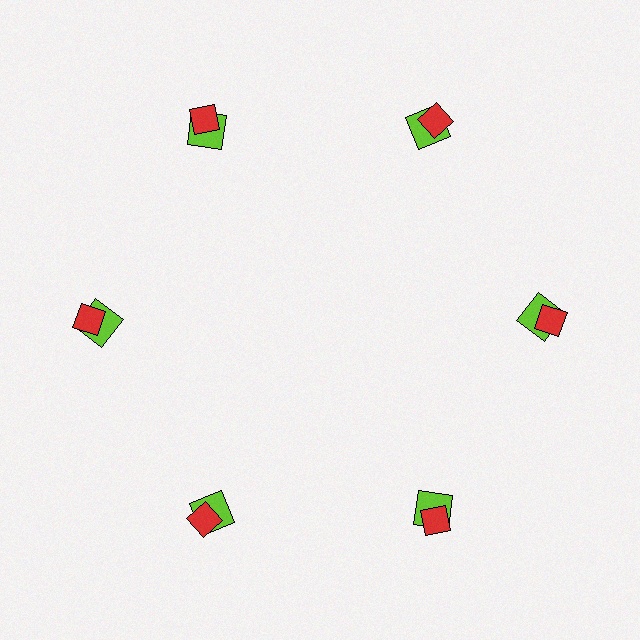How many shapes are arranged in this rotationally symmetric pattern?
There are 12 shapes, arranged in 6 groups of 2.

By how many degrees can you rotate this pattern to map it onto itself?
The pattern maps onto itself every 60 degrees of rotation.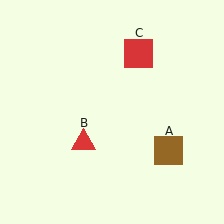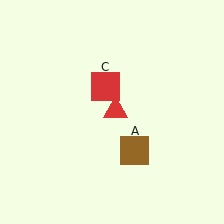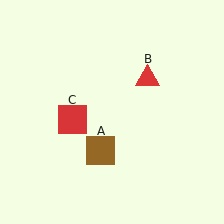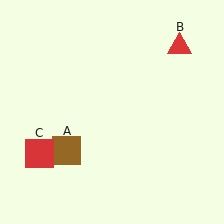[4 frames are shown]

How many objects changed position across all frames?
3 objects changed position: brown square (object A), red triangle (object B), red square (object C).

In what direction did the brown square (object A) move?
The brown square (object A) moved left.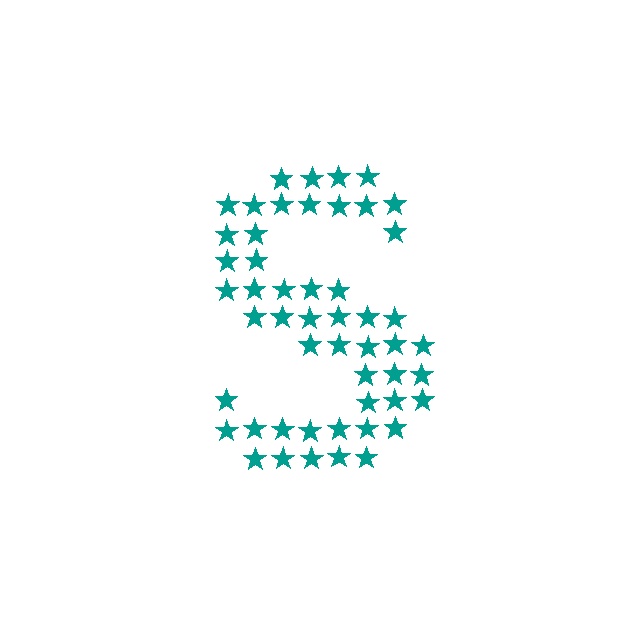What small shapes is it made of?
It is made of small stars.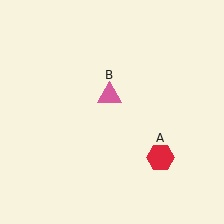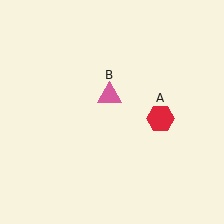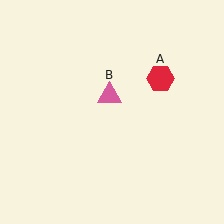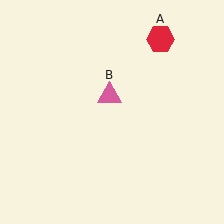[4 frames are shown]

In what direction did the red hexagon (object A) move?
The red hexagon (object A) moved up.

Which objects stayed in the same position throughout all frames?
Pink triangle (object B) remained stationary.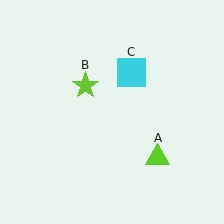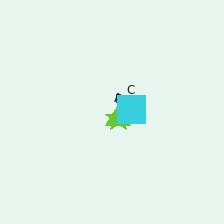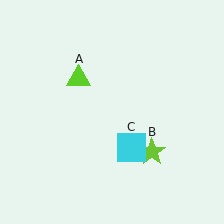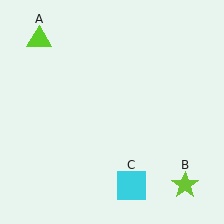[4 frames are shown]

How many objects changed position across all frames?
3 objects changed position: lime triangle (object A), lime star (object B), cyan square (object C).